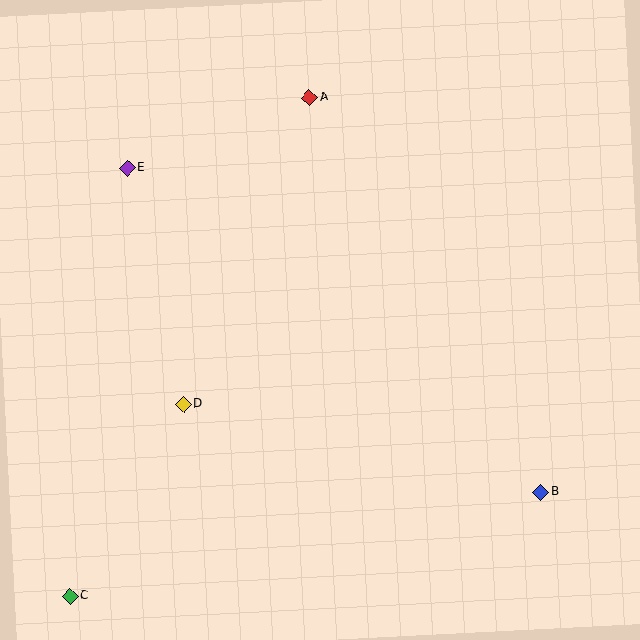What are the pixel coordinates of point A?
Point A is at (309, 98).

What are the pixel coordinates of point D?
Point D is at (183, 404).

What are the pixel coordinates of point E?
Point E is at (127, 168).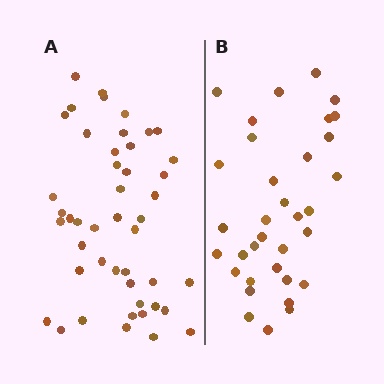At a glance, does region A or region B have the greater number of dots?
Region A (the left region) has more dots.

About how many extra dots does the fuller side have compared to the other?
Region A has roughly 12 or so more dots than region B.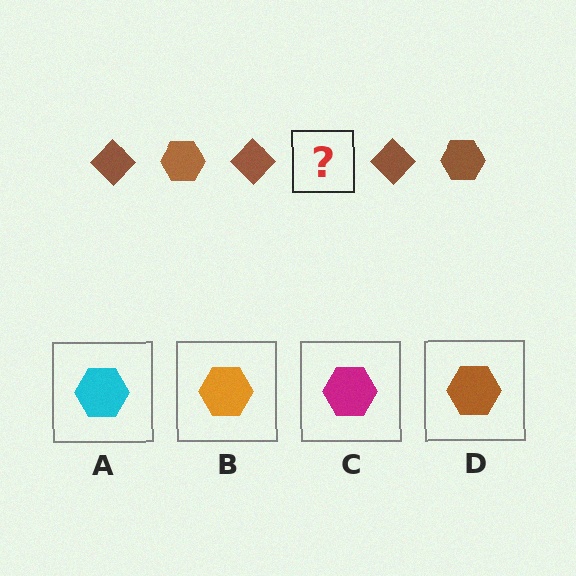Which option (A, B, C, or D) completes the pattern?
D.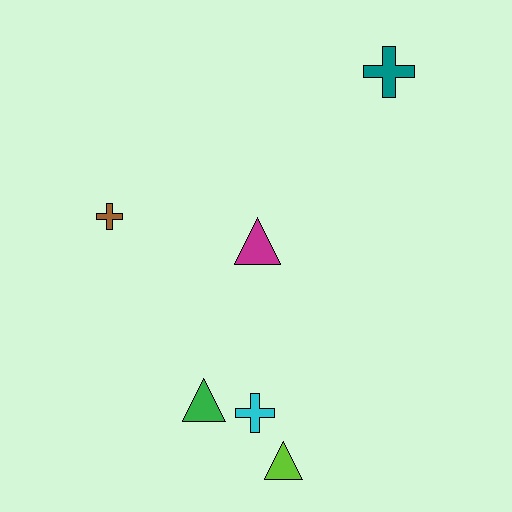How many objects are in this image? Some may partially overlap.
There are 6 objects.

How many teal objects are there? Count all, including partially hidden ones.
There is 1 teal object.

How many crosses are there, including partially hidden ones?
There are 3 crosses.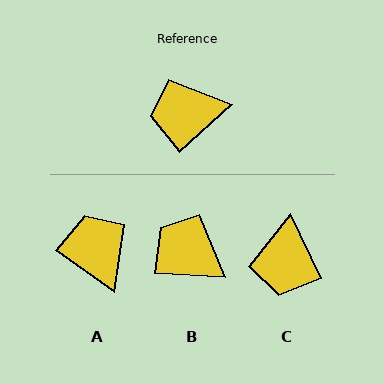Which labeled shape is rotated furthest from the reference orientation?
A, about 77 degrees away.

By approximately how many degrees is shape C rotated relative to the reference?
Approximately 73 degrees counter-clockwise.